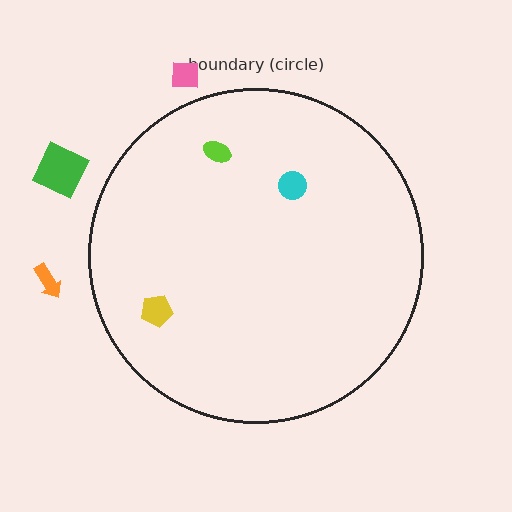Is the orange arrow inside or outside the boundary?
Outside.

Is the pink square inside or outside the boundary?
Outside.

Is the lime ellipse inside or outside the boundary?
Inside.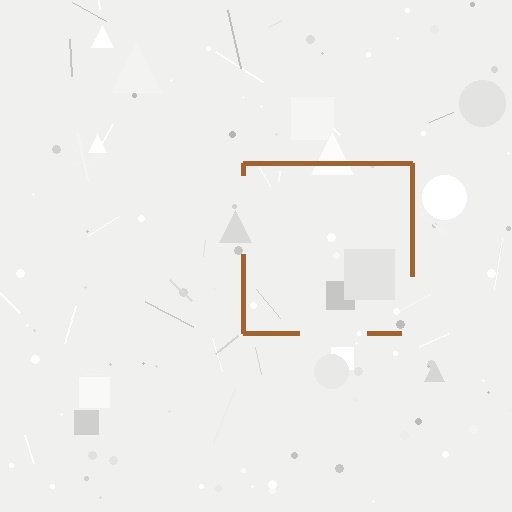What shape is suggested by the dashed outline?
The dashed outline suggests a square.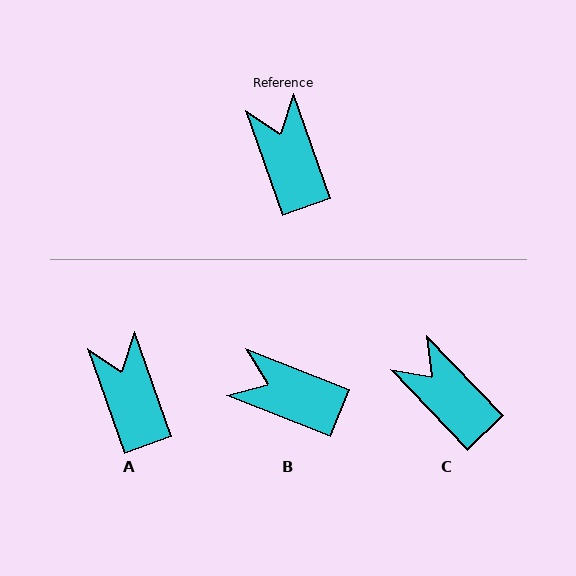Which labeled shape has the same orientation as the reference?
A.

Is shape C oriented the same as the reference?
No, it is off by about 24 degrees.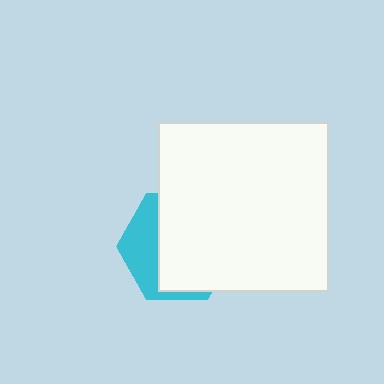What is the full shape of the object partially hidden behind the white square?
The partially hidden object is a cyan hexagon.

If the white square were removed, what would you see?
You would see the complete cyan hexagon.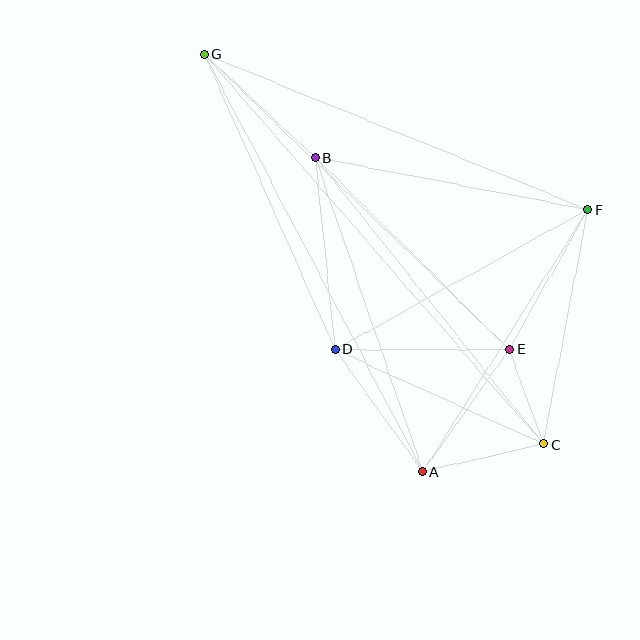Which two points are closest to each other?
Points C and E are closest to each other.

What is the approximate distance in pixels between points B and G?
The distance between B and G is approximately 152 pixels.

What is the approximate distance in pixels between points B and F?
The distance between B and F is approximately 278 pixels.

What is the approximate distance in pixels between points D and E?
The distance between D and E is approximately 174 pixels.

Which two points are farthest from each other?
Points C and G are farthest from each other.